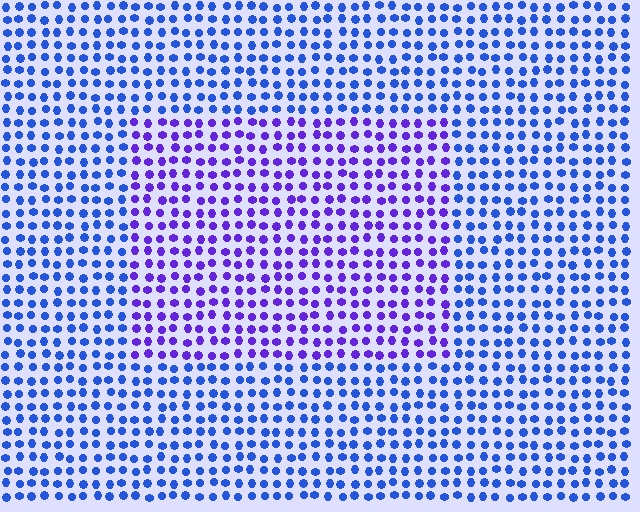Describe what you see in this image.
The image is filled with small blue elements in a uniform arrangement. A rectangle-shaped region is visible where the elements are tinted to a slightly different hue, forming a subtle color boundary.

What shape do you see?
I see a rectangle.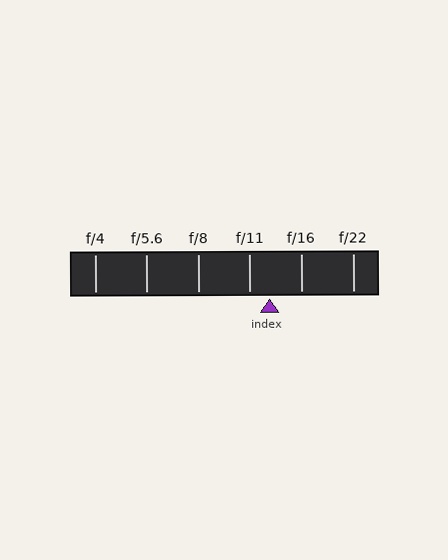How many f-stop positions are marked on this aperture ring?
There are 6 f-stop positions marked.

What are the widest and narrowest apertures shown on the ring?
The widest aperture shown is f/4 and the narrowest is f/22.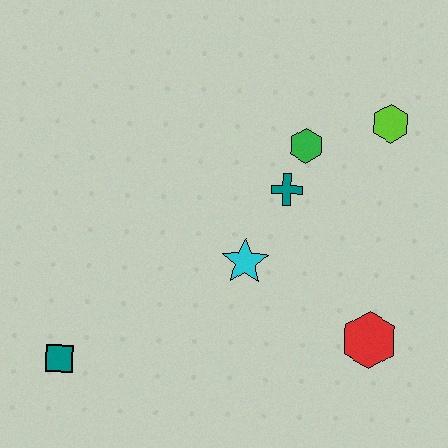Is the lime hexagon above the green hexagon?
Yes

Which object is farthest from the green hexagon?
The teal square is farthest from the green hexagon.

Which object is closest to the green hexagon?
The teal cross is closest to the green hexagon.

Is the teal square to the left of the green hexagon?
Yes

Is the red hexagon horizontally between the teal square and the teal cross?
No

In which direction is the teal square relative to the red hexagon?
The teal square is to the left of the red hexagon.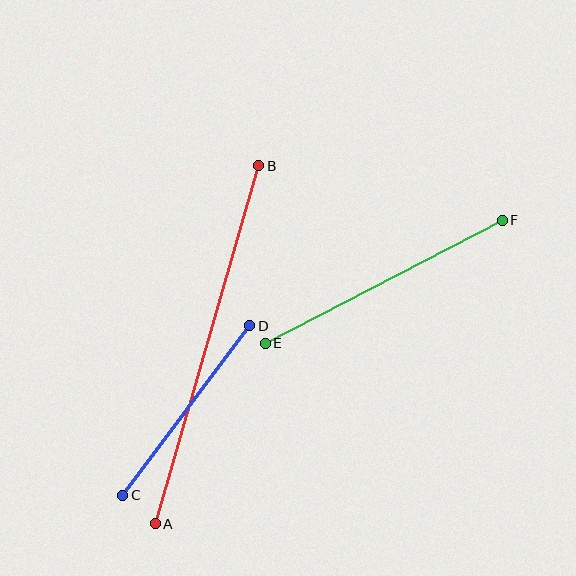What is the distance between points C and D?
The distance is approximately 212 pixels.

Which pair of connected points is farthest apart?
Points A and B are farthest apart.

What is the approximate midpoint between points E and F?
The midpoint is at approximately (384, 282) pixels.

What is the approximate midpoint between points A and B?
The midpoint is at approximately (207, 345) pixels.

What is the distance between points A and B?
The distance is approximately 373 pixels.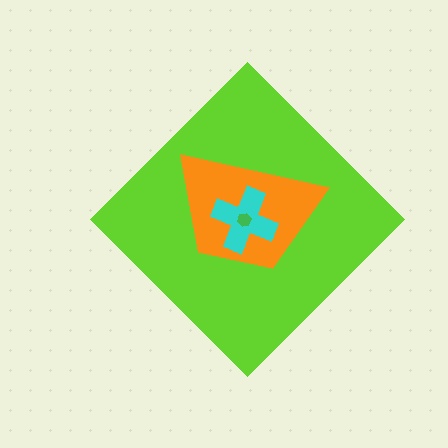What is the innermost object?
The green hexagon.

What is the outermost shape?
The lime diamond.